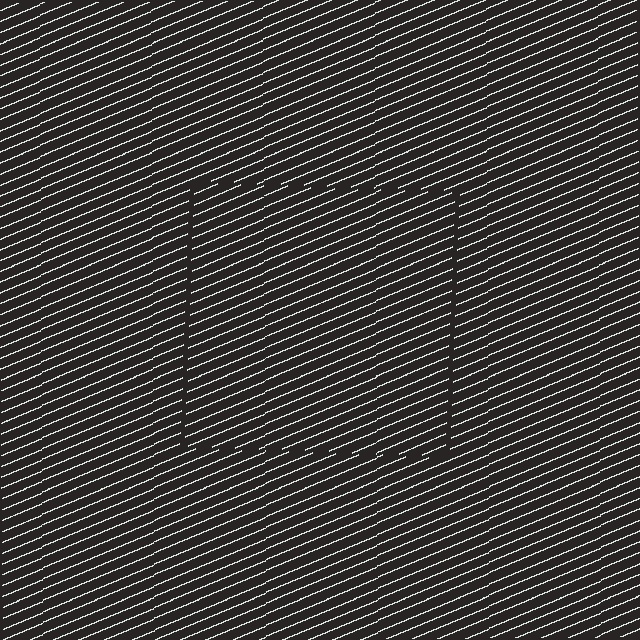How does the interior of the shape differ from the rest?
The interior of the shape contains the same grating, shifted by half a period — the contour is defined by the phase discontinuity where line-ends from the inner and outer gratings abut.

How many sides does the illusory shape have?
4 sides — the line-ends trace a square.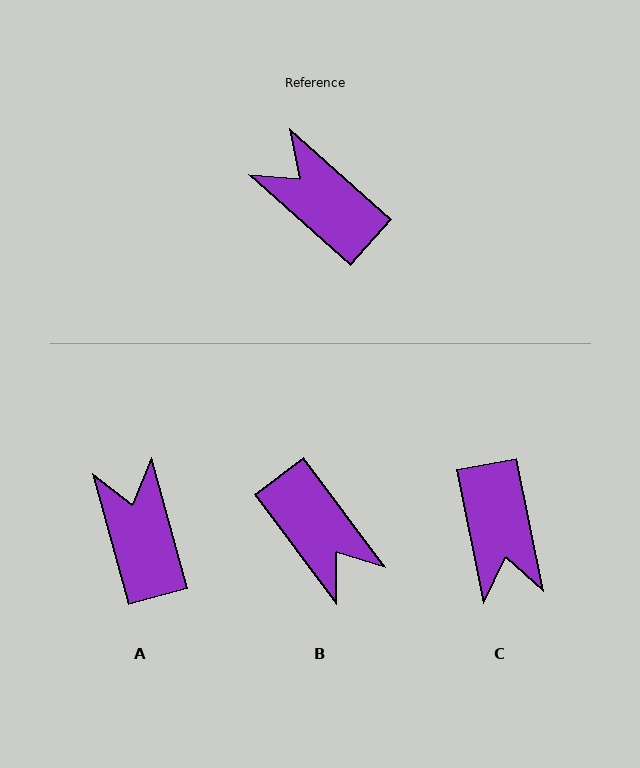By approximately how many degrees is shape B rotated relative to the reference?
Approximately 168 degrees counter-clockwise.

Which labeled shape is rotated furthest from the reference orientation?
B, about 168 degrees away.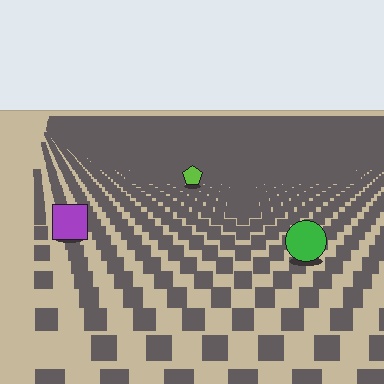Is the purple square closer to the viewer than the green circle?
No. The green circle is closer — you can tell from the texture gradient: the ground texture is coarser near it.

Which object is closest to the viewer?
The green circle is closest. The texture marks near it are larger and more spread out.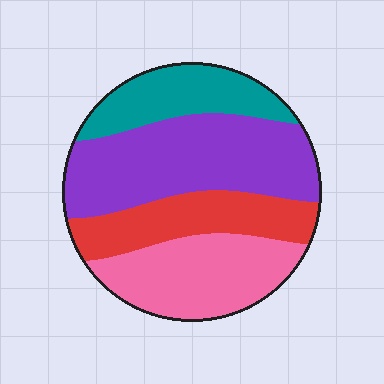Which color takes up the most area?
Purple, at roughly 35%.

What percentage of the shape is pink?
Pink takes up about one quarter (1/4) of the shape.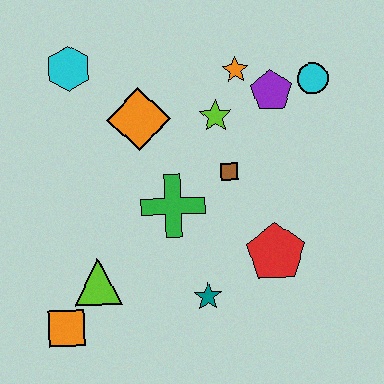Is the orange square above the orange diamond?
No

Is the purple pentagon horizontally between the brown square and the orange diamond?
No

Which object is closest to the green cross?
The brown square is closest to the green cross.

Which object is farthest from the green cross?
The cyan circle is farthest from the green cross.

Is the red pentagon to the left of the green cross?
No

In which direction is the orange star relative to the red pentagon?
The orange star is above the red pentagon.